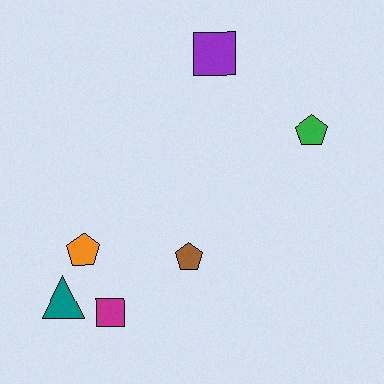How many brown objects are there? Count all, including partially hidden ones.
There is 1 brown object.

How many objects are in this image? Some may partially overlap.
There are 6 objects.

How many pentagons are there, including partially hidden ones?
There are 3 pentagons.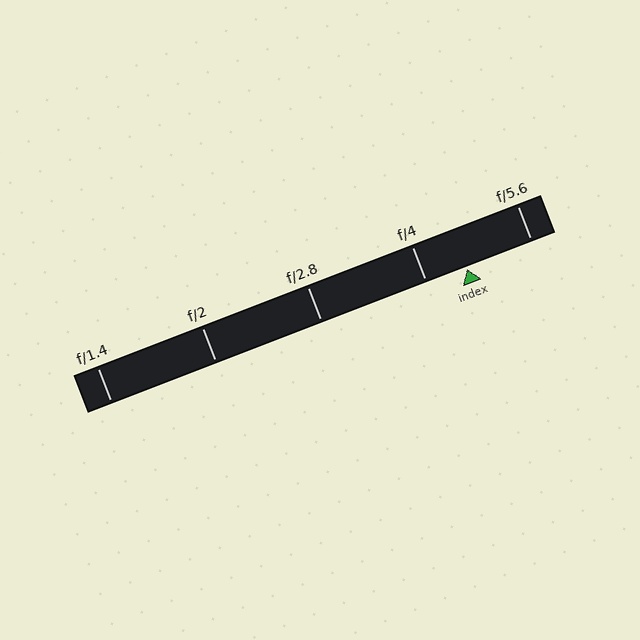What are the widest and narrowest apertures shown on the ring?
The widest aperture shown is f/1.4 and the narrowest is f/5.6.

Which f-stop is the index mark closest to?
The index mark is closest to f/4.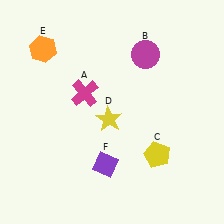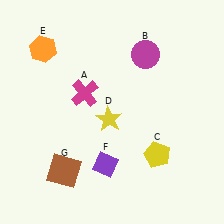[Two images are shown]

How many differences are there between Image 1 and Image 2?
There is 1 difference between the two images.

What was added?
A brown square (G) was added in Image 2.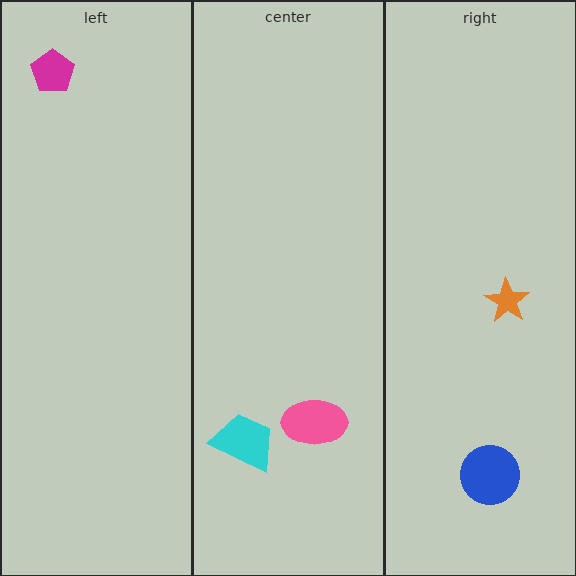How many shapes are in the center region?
2.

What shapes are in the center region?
The pink ellipse, the cyan trapezoid.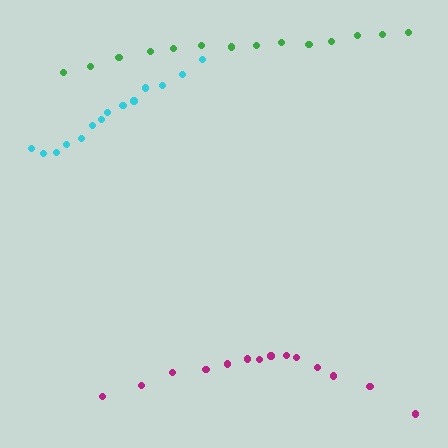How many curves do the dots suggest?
There are 3 distinct paths.